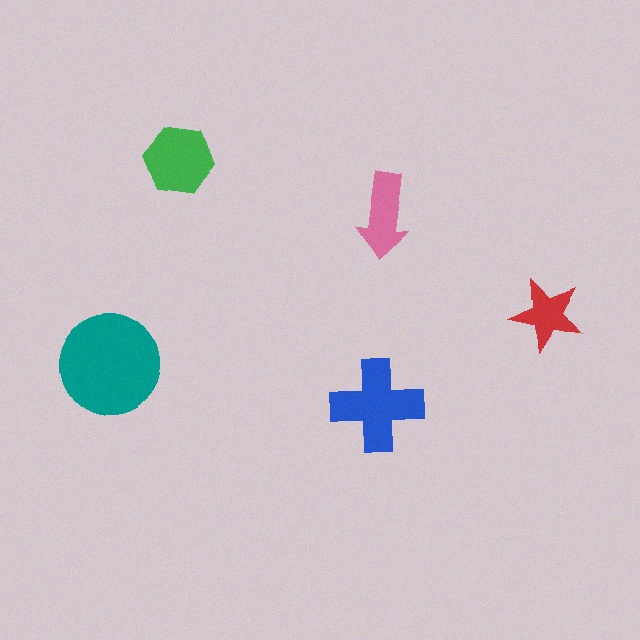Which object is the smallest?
The red star.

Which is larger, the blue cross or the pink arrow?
The blue cross.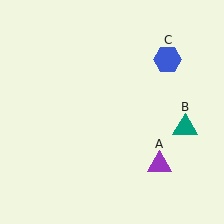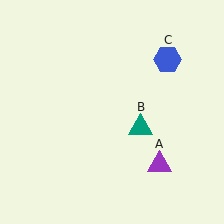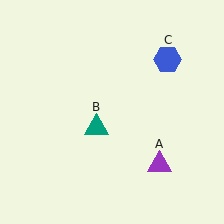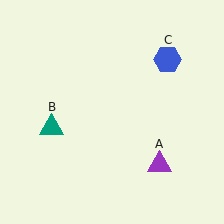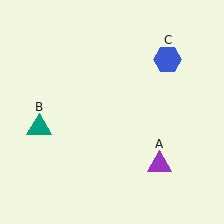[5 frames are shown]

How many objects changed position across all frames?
1 object changed position: teal triangle (object B).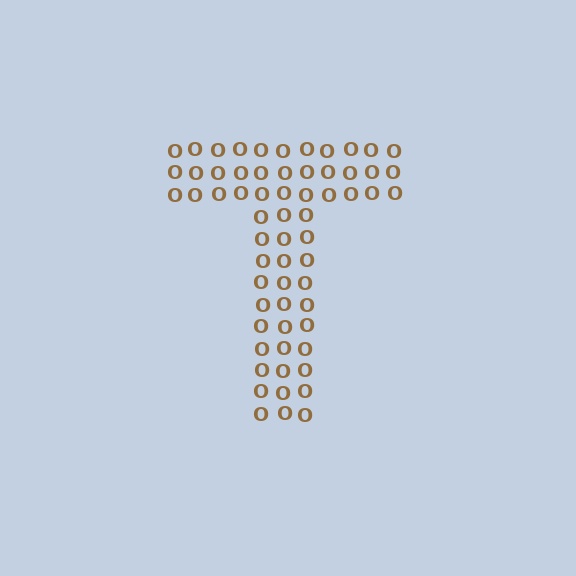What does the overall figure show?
The overall figure shows the letter T.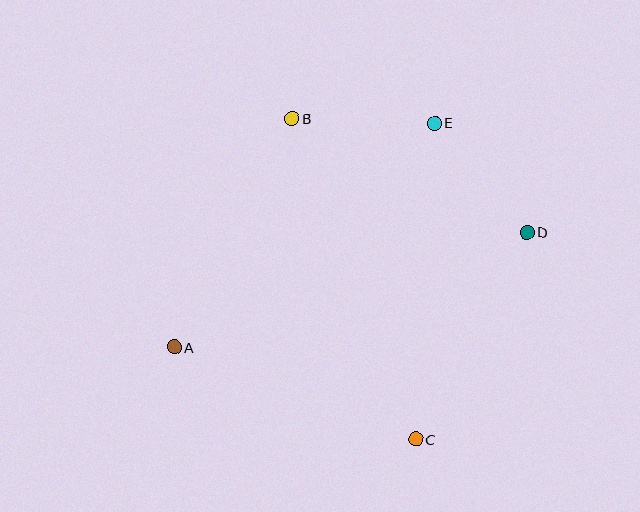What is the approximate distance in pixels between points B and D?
The distance between B and D is approximately 261 pixels.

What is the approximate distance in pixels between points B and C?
The distance between B and C is approximately 344 pixels.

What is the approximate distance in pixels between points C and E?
The distance between C and E is approximately 317 pixels.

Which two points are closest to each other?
Points B and E are closest to each other.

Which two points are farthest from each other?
Points A and D are farthest from each other.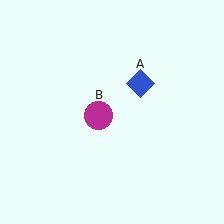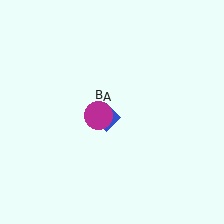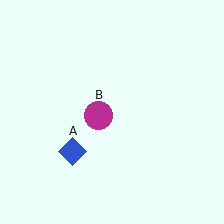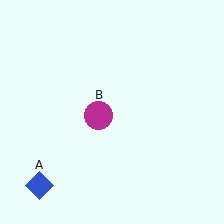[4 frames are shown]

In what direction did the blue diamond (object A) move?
The blue diamond (object A) moved down and to the left.